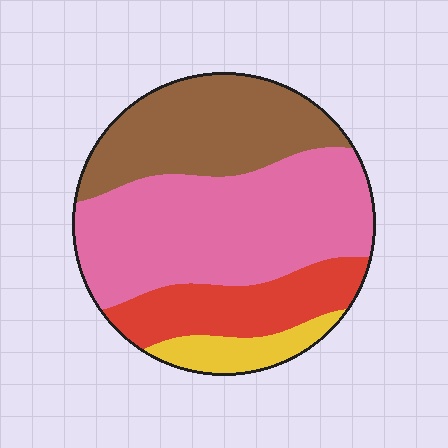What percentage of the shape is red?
Red covers 18% of the shape.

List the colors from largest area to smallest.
From largest to smallest: pink, brown, red, yellow.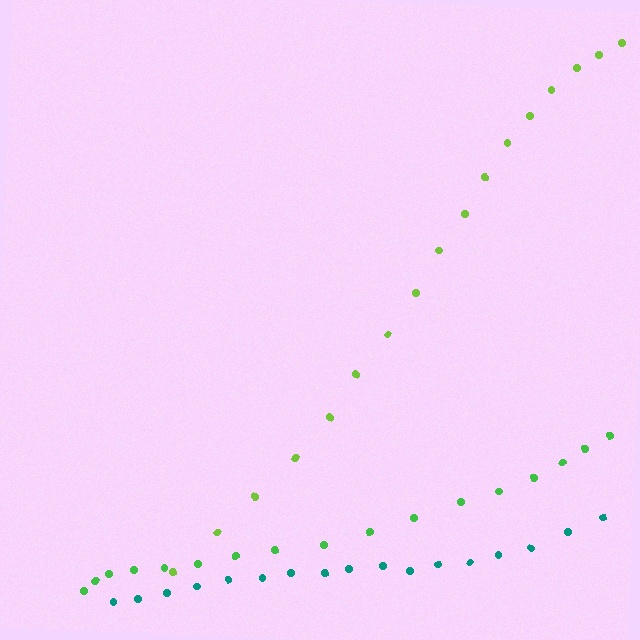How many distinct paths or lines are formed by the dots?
There are 3 distinct paths.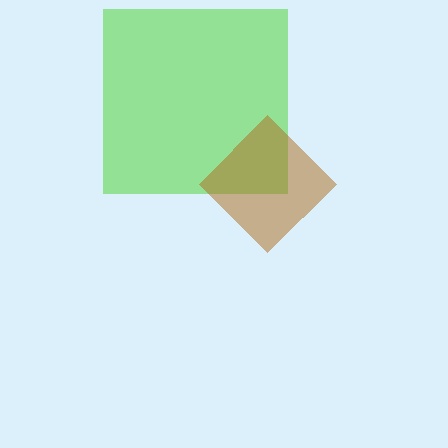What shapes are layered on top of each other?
The layered shapes are: a lime square, a brown diamond.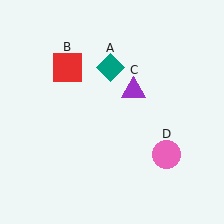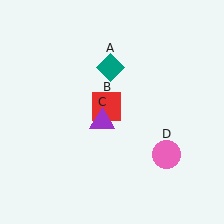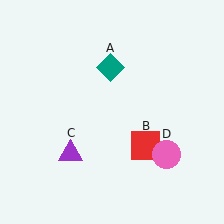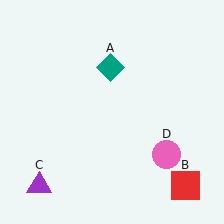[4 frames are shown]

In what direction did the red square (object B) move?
The red square (object B) moved down and to the right.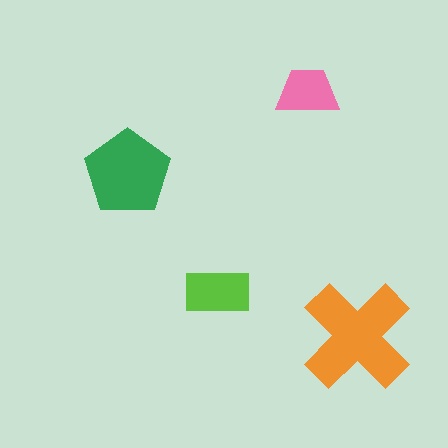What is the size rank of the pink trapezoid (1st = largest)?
4th.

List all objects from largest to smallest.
The orange cross, the green pentagon, the lime rectangle, the pink trapezoid.